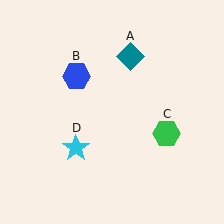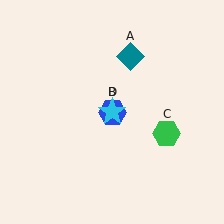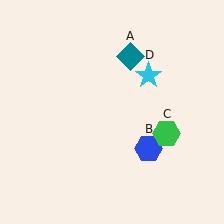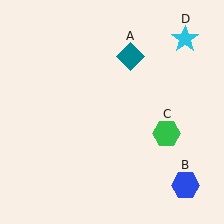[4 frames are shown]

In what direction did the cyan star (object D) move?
The cyan star (object D) moved up and to the right.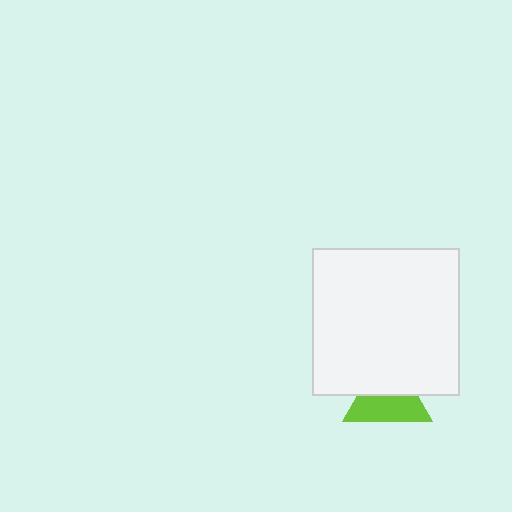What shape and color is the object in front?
The object in front is a white square.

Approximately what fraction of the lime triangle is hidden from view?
Roughly 45% of the lime triangle is hidden behind the white square.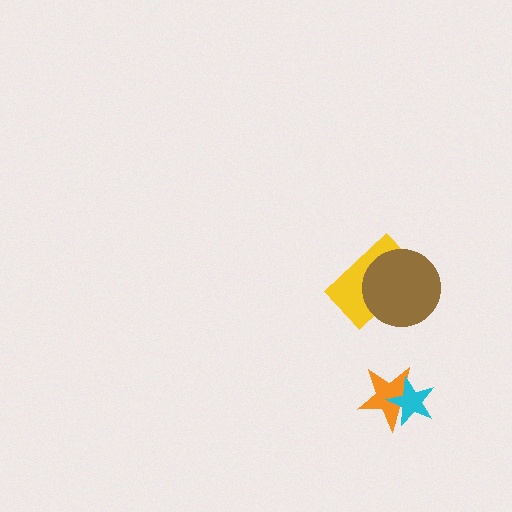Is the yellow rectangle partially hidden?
Yes, it is partially covered by another shape.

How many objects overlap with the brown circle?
1 object overlaps with the brown circle.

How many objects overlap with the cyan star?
1 object overlaps with the cyan star.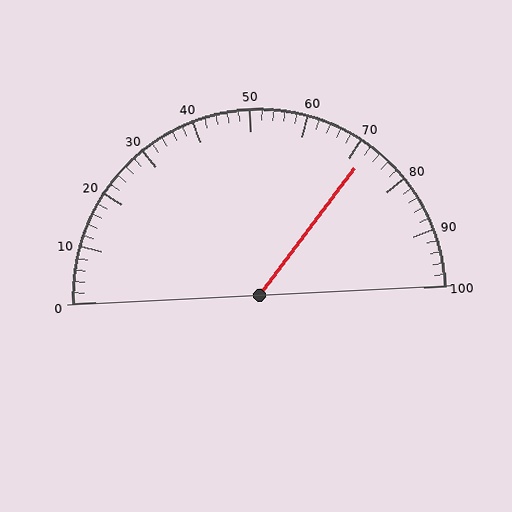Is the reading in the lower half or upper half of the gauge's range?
The reading is in the upper half of the range (0 to 100).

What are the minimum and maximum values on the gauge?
The gauge ranges from 0 to 100.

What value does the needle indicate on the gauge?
The needle indicates approximately 72.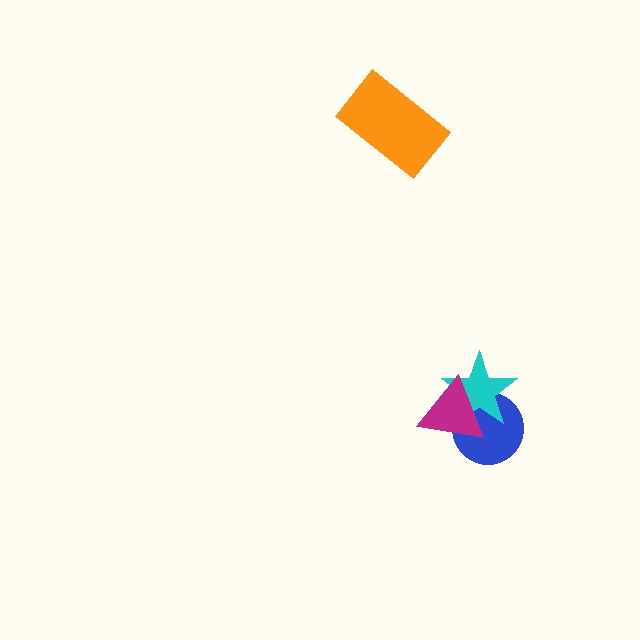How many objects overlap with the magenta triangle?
2 objects overlap with the magenta triangle.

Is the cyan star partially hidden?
Yes, it is partially covered by another shape.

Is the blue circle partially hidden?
Yes, it is partially covered by another shape.